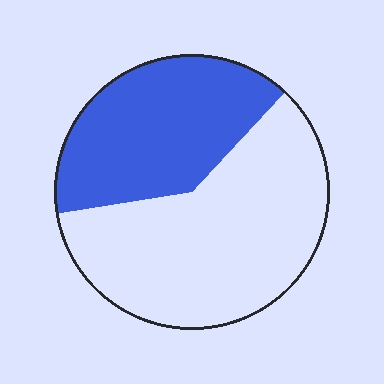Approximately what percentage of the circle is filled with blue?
Approximately 40%.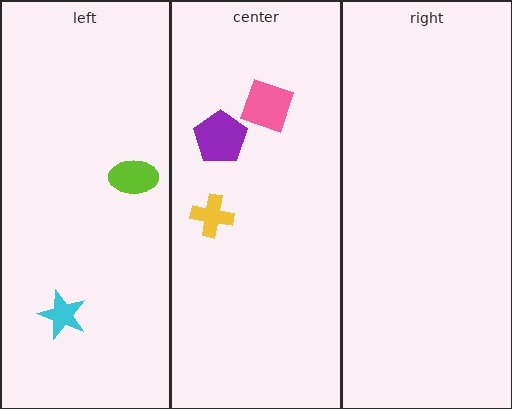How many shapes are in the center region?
3.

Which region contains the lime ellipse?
The left region.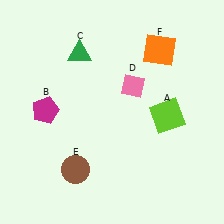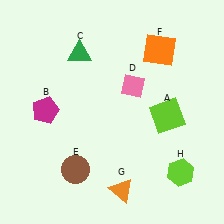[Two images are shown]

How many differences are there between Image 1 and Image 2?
There are 2 differences between the two images.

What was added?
An orange triangle (G), a lime hexagon (H) were added in Image 2.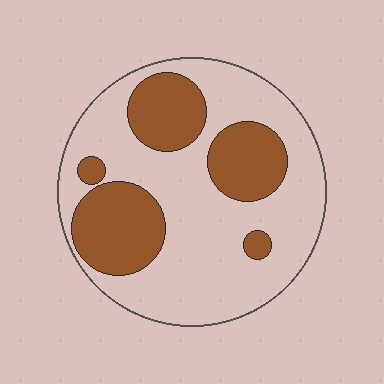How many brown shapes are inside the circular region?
5.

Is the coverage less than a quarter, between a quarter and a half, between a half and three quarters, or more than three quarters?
Between a quarter and a half.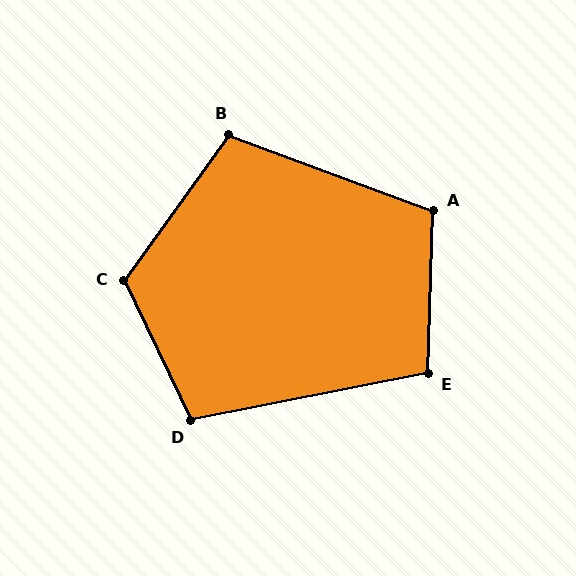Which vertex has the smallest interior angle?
E, at approximately 103 degrees.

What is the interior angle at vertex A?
Approximately 109 degrees (obtuse).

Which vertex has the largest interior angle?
C, at approximately 119 degrees.